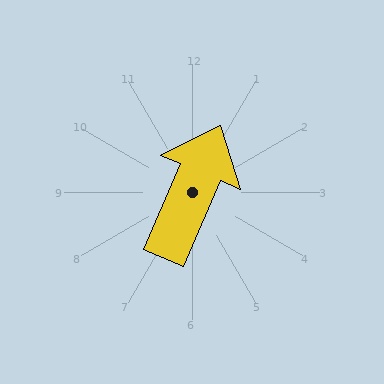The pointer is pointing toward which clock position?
Roughly 1 o'clock.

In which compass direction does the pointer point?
Northeast.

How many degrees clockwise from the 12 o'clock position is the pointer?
Approximately 23 degrees.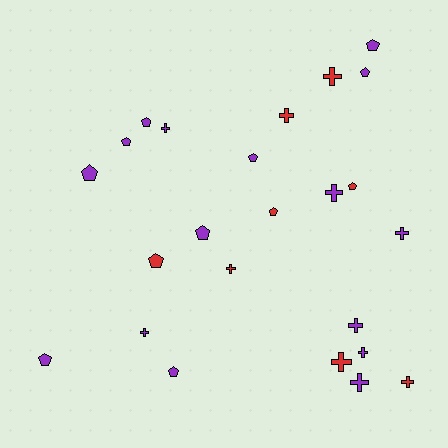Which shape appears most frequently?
Cross, with 12 objects.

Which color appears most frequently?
Purple, with 16 objects.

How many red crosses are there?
There are 5 red crosses.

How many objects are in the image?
There are 24 objects.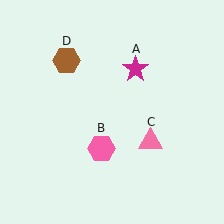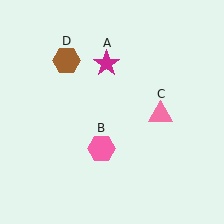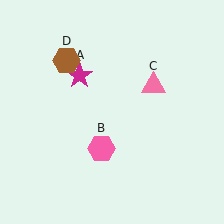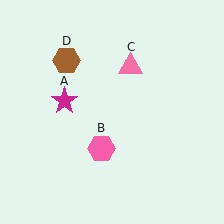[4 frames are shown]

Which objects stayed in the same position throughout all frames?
Pink hexagon (object B) and brown hexagon (object D) remained stationary.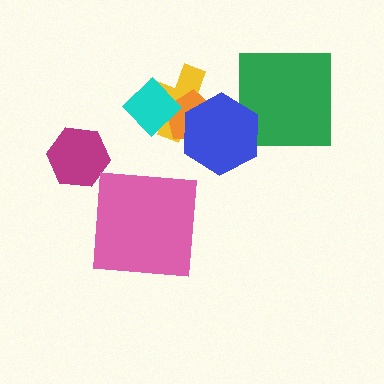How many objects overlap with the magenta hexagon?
0 objects overlap with the magenta hexagon.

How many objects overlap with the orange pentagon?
3 objects overlap with the orange pentagon.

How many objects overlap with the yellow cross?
3 objects overlap with the yellow cross.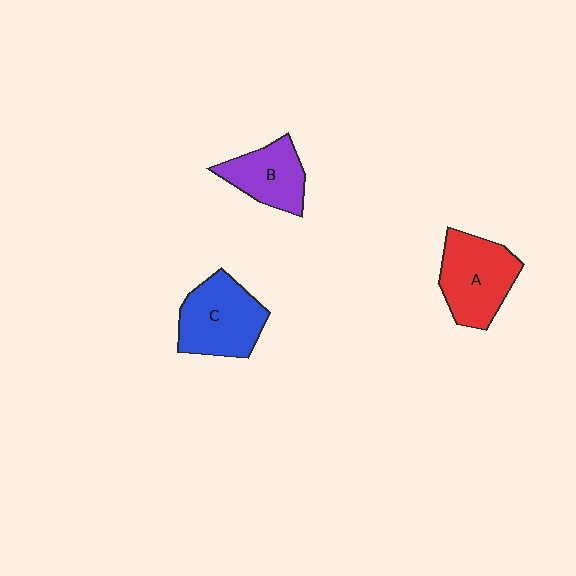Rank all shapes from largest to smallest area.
From largest to smallest: A (red), C (blue), B (purple).